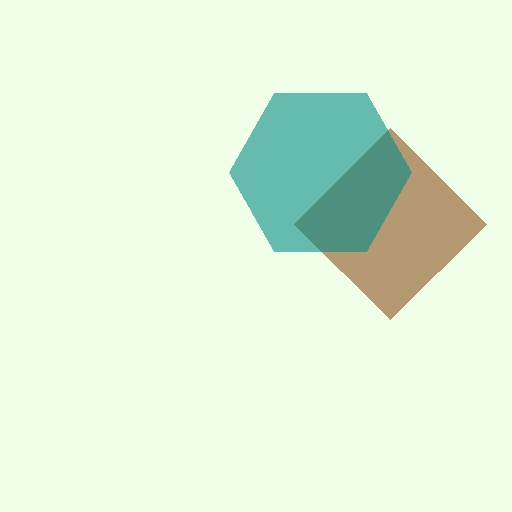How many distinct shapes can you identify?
There are 2 distinct shapes: a brown diamond, a teal hexagon.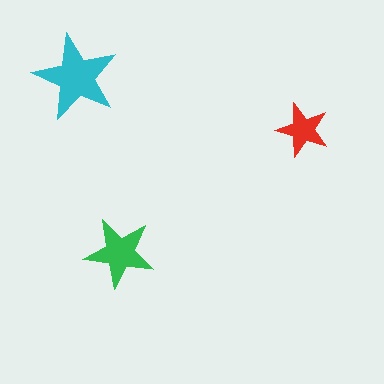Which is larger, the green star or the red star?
The green one.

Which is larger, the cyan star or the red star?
The cyan one.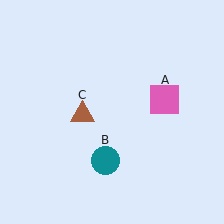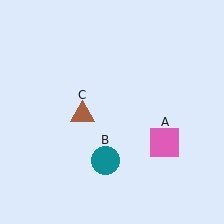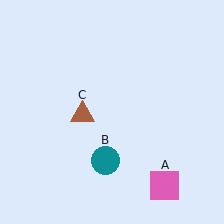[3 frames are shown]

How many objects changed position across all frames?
1 object changed position: pink square (object A).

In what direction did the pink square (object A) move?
The pink square (object A) moved down.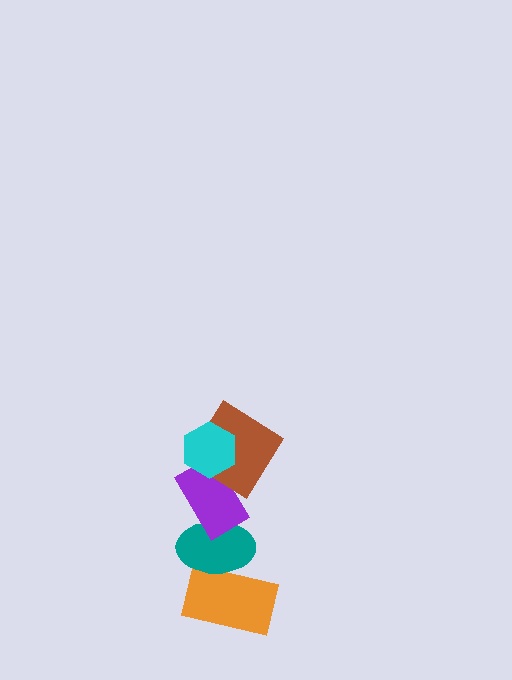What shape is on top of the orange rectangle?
The teal ellipse is on top of the orange rectangle.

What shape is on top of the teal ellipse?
The purple rectangle is on top of the teal ellipse.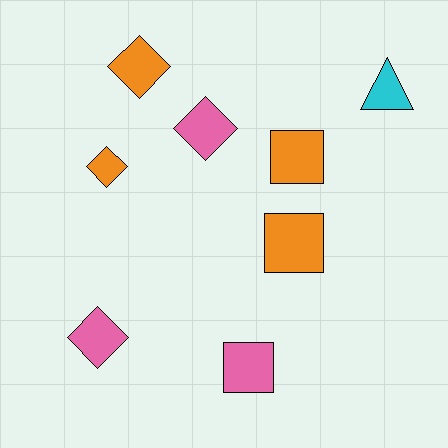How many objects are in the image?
There are 8 objects.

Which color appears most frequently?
Orange, with 4 objects.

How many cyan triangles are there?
There is 1 cyan triangle.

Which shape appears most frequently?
Diamond, with 4 objects.